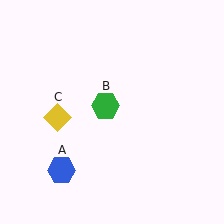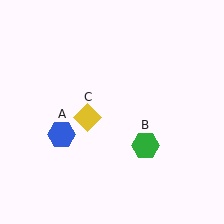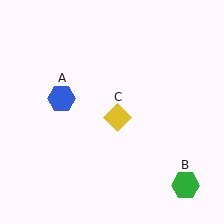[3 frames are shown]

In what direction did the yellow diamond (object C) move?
The yellow diamond (object C) moved right.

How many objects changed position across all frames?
3 objects changed position: blue hexagon (object A), green hexagon (object B), yellow diamond (object C).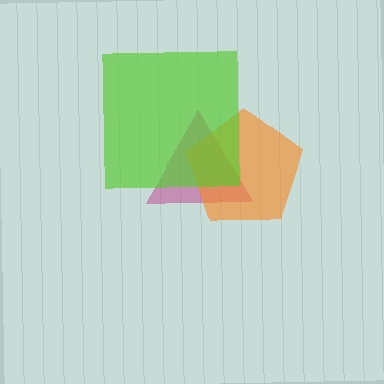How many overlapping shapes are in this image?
There are 3 overlapping shapes in the image.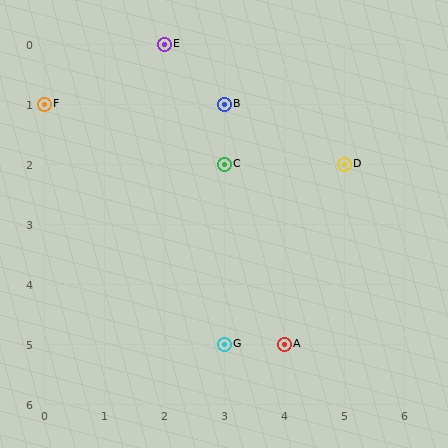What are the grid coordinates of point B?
Point B is at grid coordinates (3, 1).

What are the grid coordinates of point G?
Point G is at grid coordinates (3, 5).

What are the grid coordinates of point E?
Point E is at grid coordinates (2, 0).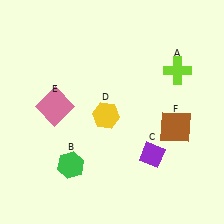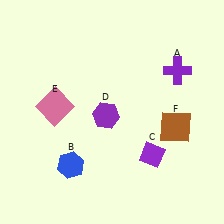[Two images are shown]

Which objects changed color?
A changed from lime to purple. B changed from green to blue. D changed from yellow to purple.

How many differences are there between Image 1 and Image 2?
There are 3 differences between the two images.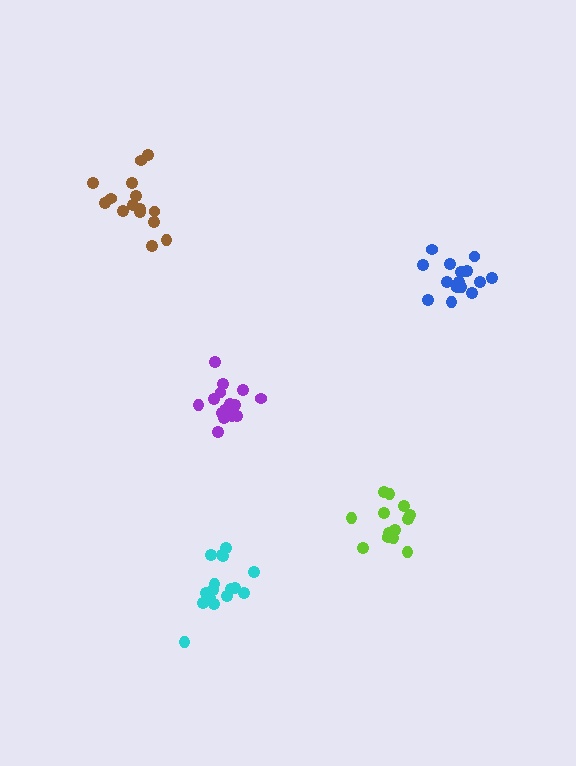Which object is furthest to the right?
The blue cluster is rightmost.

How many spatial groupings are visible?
There are 5 spatial groupings.